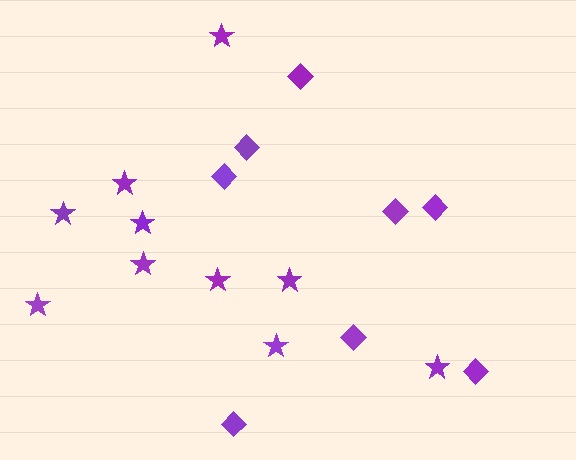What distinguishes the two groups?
There are 2 groups: one group of stars (10) and one group of diamonds (8).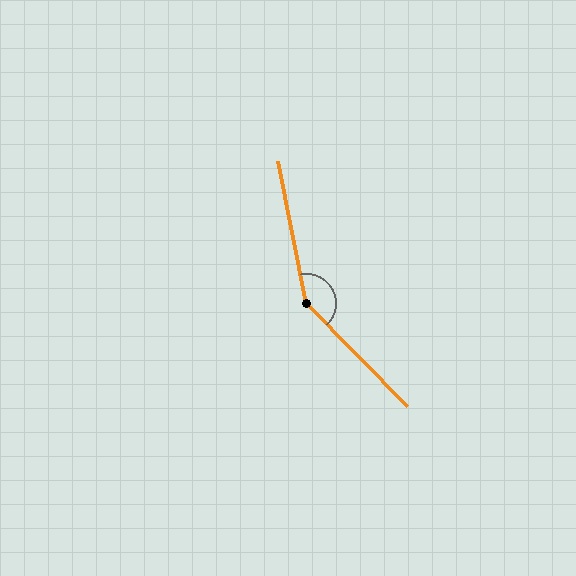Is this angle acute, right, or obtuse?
It is obtuse.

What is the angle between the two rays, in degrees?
Approximately 147 degrees.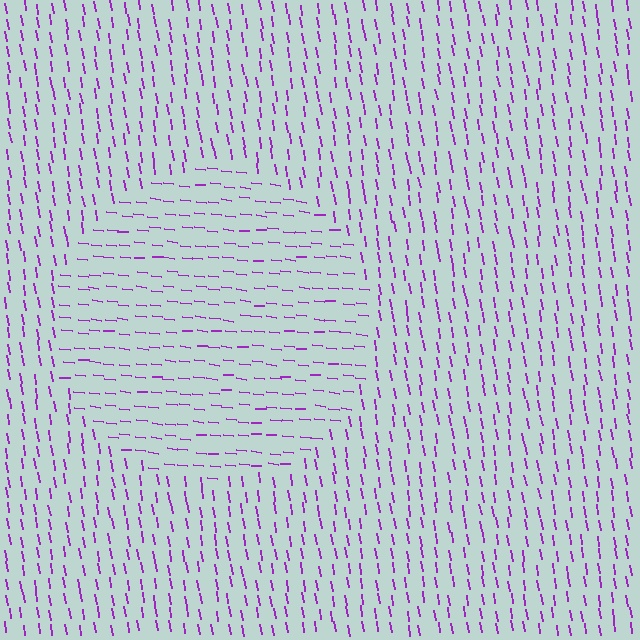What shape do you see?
I see a circle.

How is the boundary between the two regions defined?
The boundary is defined purely by a change in line orientation (approximately 75 degrees difference). All lines are the same color and thickness.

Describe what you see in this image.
The image is filled with small purple line segments. A circle region in the image has lines oriented differently from the surrounding lines, creating a visible texture boundary.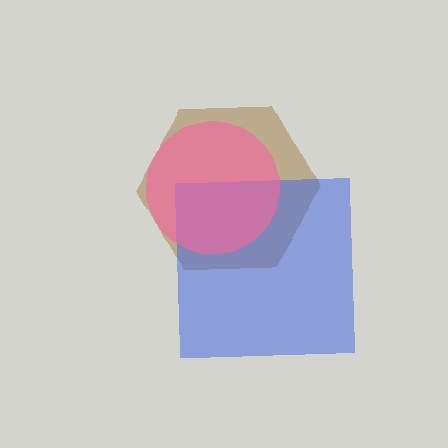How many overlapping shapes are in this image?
There are 3 overlapping shapes in the image.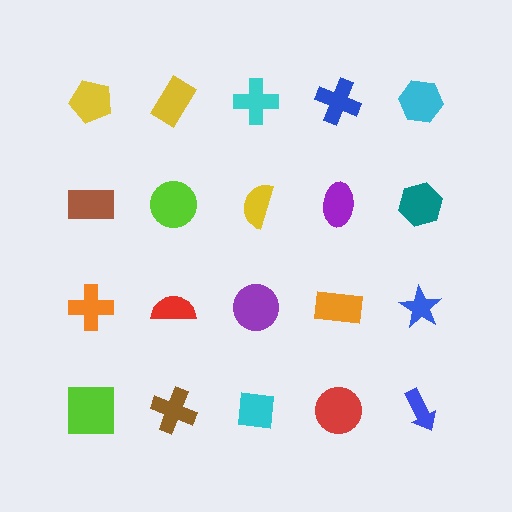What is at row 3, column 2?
A red semicircle.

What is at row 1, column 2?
A yellow rectangle.